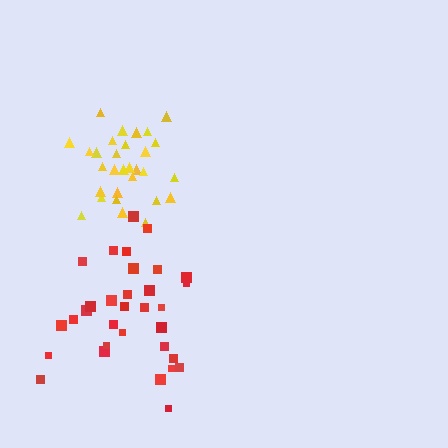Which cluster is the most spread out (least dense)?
Red.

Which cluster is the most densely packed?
Yellow.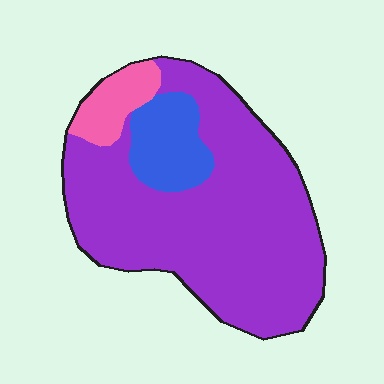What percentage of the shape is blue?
Blue takes up less than a sixth of the shape.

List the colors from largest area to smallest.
From largest to smallest: purple, blue, pink.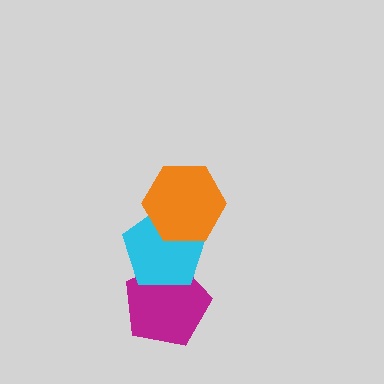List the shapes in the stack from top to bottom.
From top to bottom: the orange hexagon, the cyan pentagon, the magenta pentagon.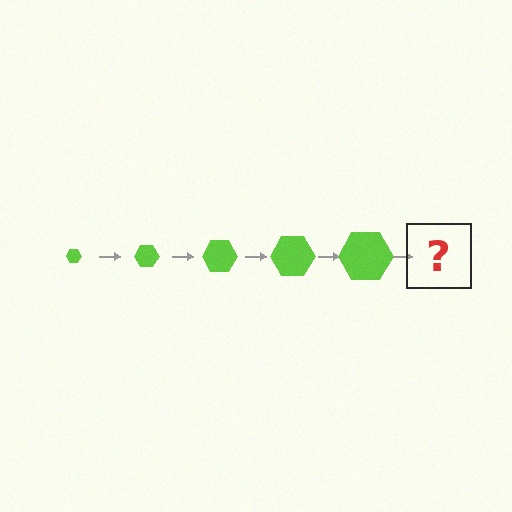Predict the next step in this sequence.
The next step is a lime hexagon, larger than the previous one.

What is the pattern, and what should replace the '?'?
The pattern is that the hexagon gets progressively larger each step. The '?' should be a lime hexagon, larger than the previous one.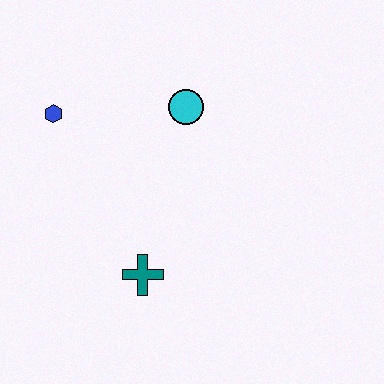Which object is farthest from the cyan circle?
The teal cross is farthest from the cyan circle.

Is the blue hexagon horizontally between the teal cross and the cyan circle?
No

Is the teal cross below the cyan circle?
Yes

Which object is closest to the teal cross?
The cyan circle is closest to the teal cross.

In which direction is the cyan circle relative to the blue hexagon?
The cyan circle is to the right of the blue hexagon.